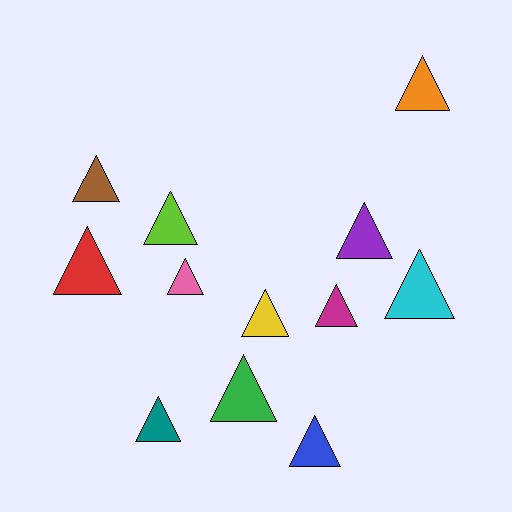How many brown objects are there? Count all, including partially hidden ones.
There is 1 brown object.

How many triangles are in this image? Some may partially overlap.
There are 12 triangles.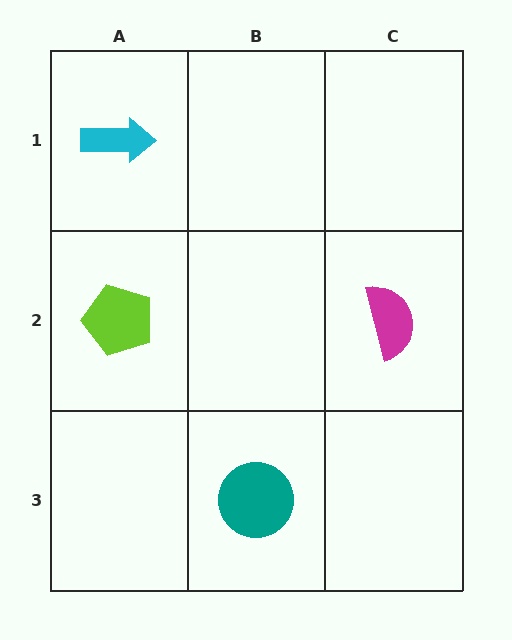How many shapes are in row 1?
1 shape.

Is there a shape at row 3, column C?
No, that cell is empty.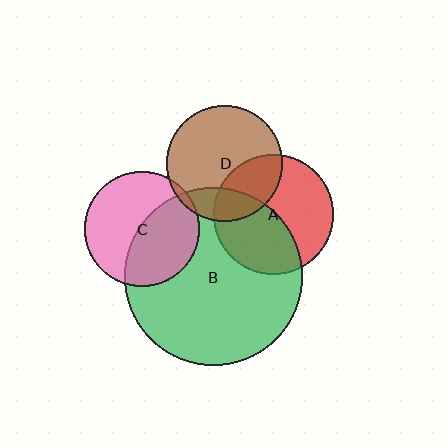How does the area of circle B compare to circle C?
Approximately 2.4 times.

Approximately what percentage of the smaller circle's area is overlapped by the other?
Approximately 5%.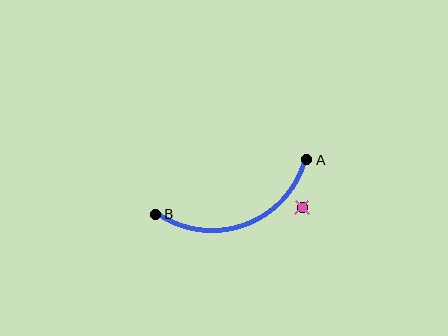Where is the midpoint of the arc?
The arc midpoint is the point on the curve farthest from the straight line joining A and B. It sits below that line.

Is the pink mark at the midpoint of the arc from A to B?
No — the pink mark does not lie on the arc at all. It sits slightly outside the curve.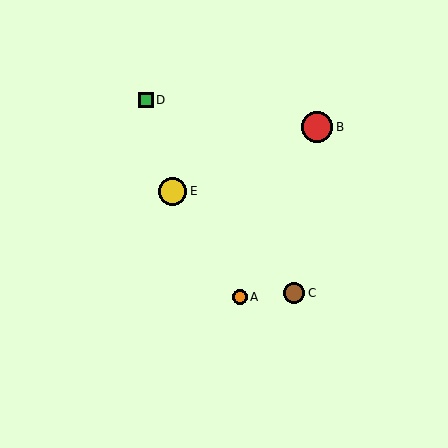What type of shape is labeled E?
Shape E is a yellow circle.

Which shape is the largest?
The red circle (labeled B) is the largest.